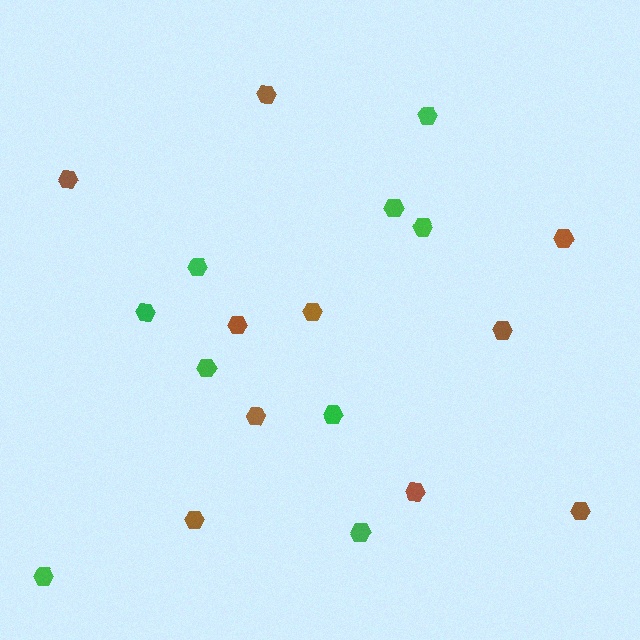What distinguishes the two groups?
There are 2 groups: one group of brown hexagons (10) and one group of green hexagons (9).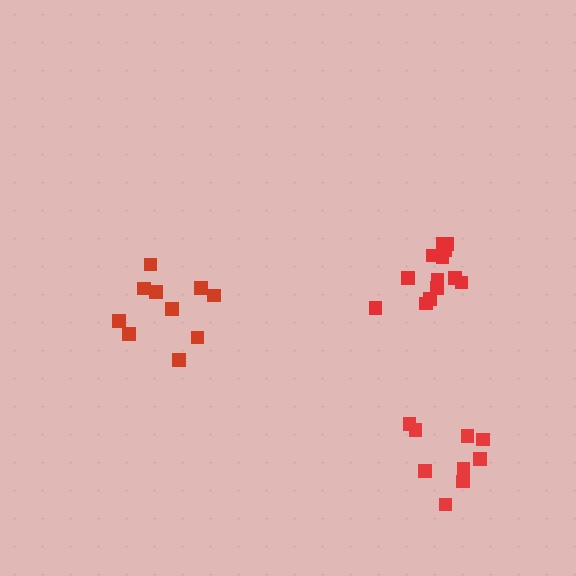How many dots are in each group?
Group 1: 9 dots, Group 2: 10 dots, Group 3: 13 dots (32 total).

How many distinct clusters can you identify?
There are 3 distinct clusters.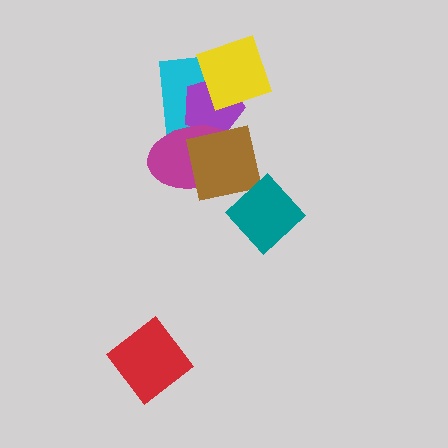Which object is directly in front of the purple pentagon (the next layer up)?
The magenta ellipse is directly in front of the purple pentagon.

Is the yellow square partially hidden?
No, no other shape covers it.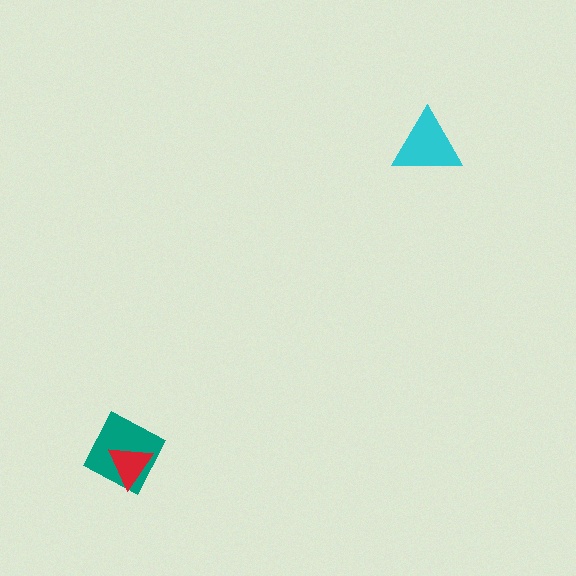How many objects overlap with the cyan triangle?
0 objects overlap with the cyan triangle.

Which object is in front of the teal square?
The red triangle is in front of the teal square.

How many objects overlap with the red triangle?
1 object overlaps with the red triangle.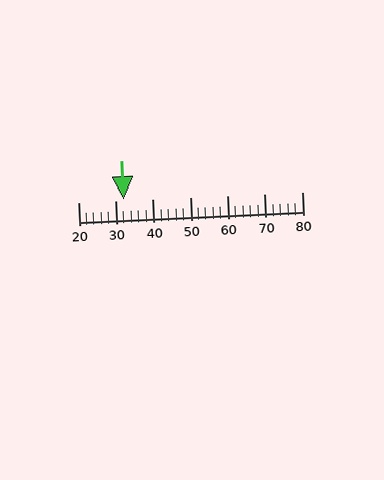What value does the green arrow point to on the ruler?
The green arrow points to approximately 32.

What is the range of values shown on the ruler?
The ruler shows values from 20 to 80.